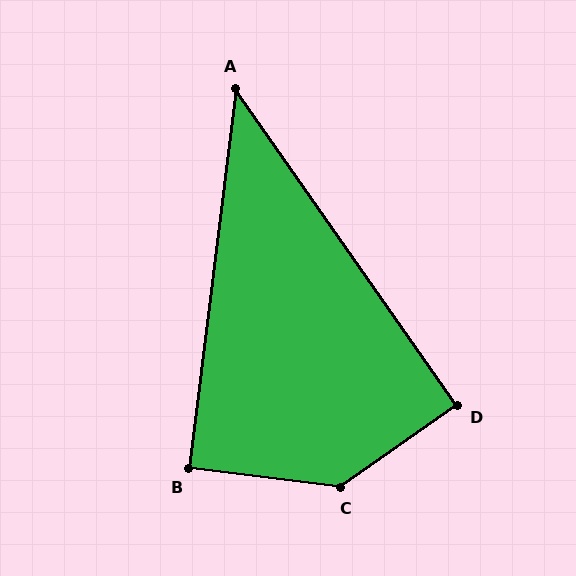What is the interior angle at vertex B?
Approximately 90 degrees (approximately right).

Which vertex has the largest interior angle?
C, at approximately 138 degrees.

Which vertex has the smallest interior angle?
A, at approximately 42 degrees.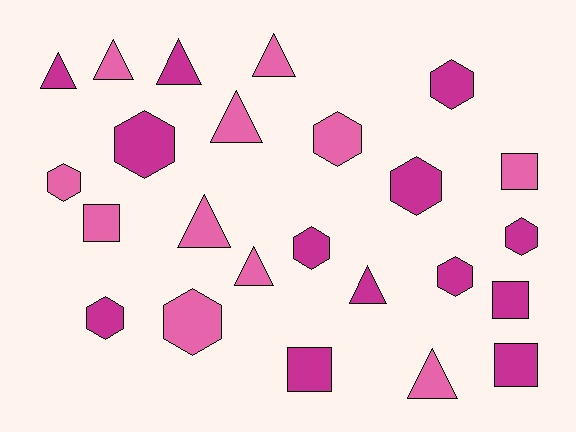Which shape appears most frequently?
Hexagon, with 10 objects.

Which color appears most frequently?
Magenta, with 13 objects.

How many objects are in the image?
There are 24 objects.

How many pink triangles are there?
There are 6 pink triangles.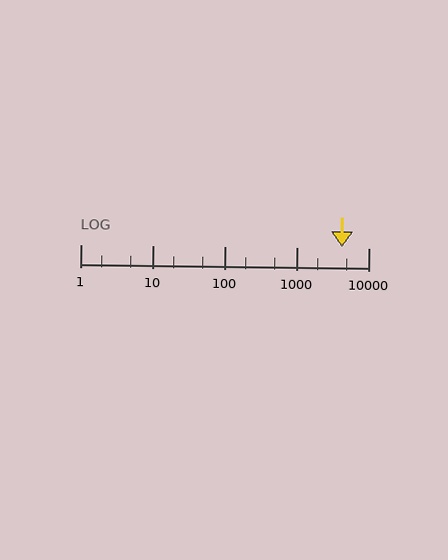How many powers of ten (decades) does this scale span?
The scale spans 4 decades, from 1 to 10000.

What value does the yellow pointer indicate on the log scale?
The pointer indicates approximately 4300.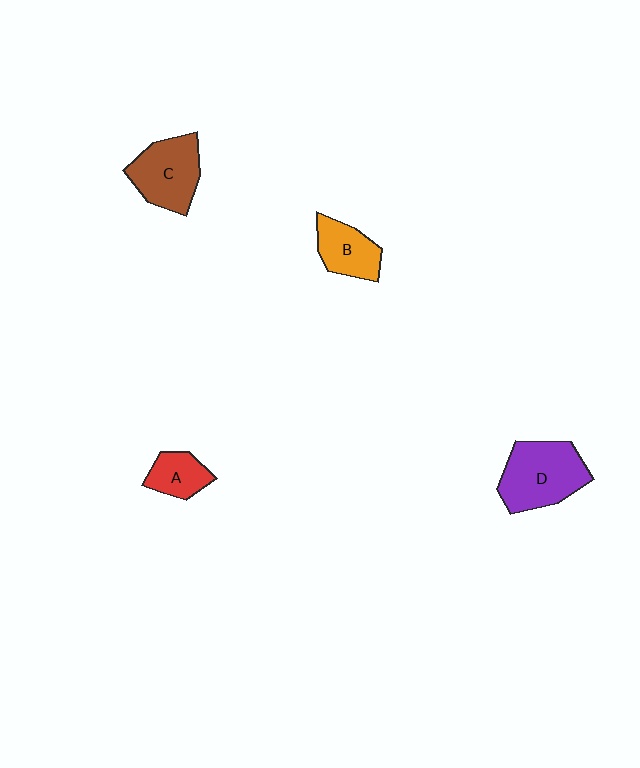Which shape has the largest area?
Shape D (purple).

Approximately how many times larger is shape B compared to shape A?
Approximately 1.3 times.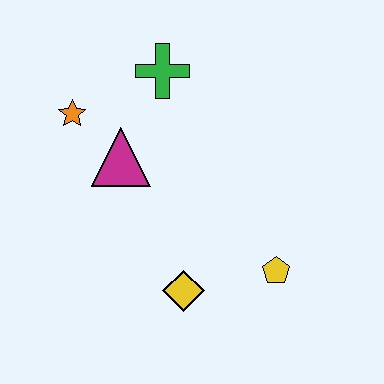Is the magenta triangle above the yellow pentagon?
Yes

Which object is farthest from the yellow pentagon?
The orange star is farthest from the yellow pentagon.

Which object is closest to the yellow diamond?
The yellow pentagon is closest to the yellow diamond.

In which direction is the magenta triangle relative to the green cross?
The magenta triangle is below the green cross.